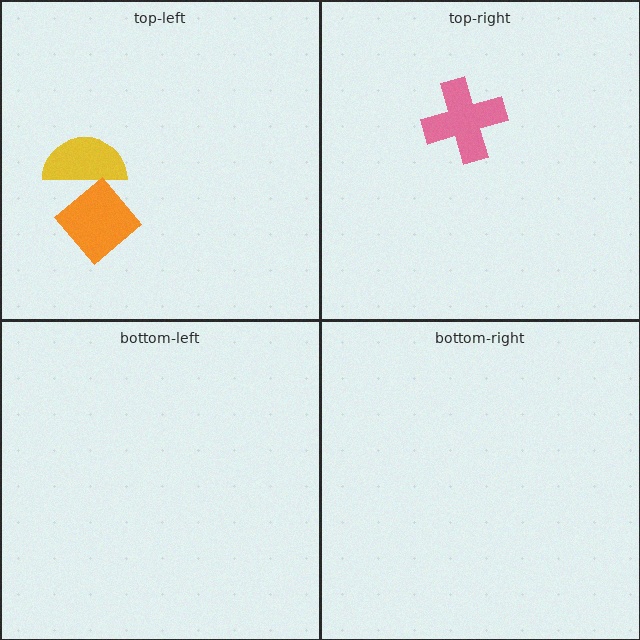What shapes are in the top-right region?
The pink cross.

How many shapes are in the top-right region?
1.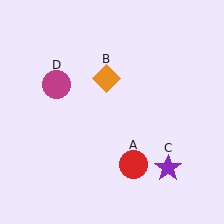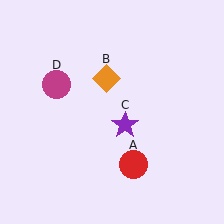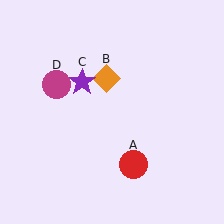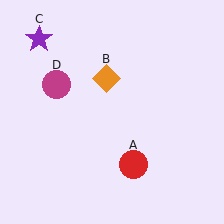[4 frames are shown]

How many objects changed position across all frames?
1 object changed position: purple star (object C).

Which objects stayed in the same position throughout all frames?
Red circle (object A) and orange diamond (object B) and magenta circle (object D) remained stationary.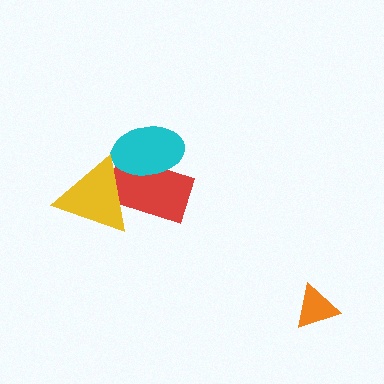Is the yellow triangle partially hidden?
Yes, it is partially covered by another shape.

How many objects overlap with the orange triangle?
0 objects overlap with the orange triangle.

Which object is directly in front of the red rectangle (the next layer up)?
The yellow triangle is directly in front of the red rectangle.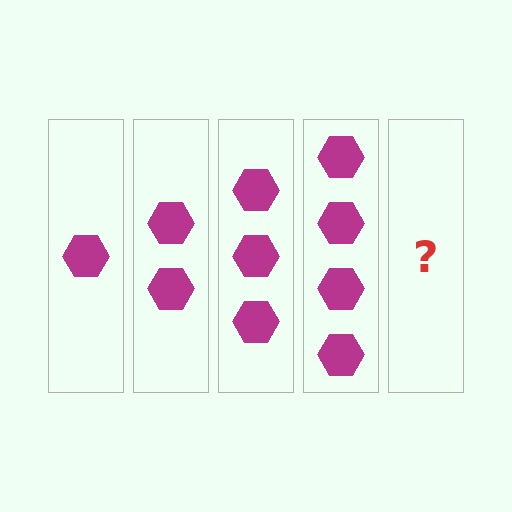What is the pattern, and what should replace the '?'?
The pattern is that each step adds one more hexagon. The '?' should be 5 hexagons.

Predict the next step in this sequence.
The next step is 5 hexagons.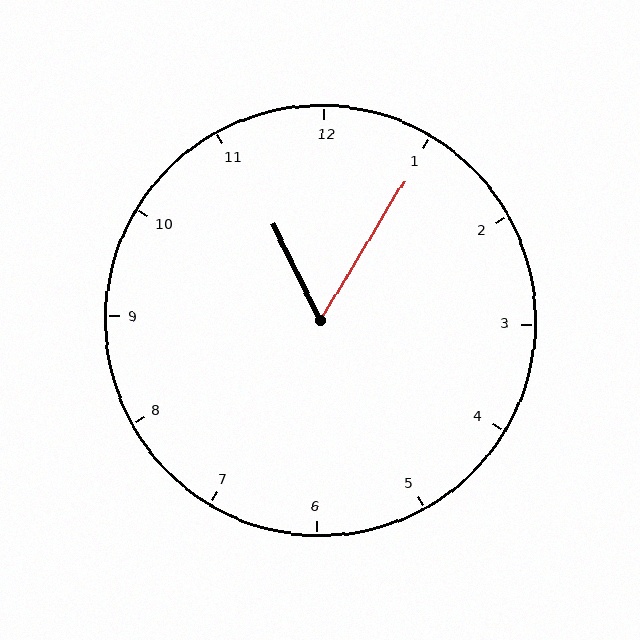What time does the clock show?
11:05.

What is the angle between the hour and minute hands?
Approximately 58 degrees.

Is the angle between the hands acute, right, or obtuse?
It is acute.